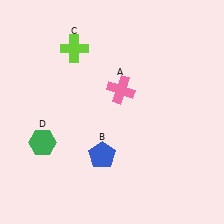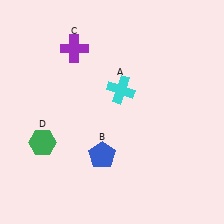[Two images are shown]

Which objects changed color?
A changed from pink to cyan. C changed from lime to purple.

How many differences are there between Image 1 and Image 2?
There are 2 differences between the two images.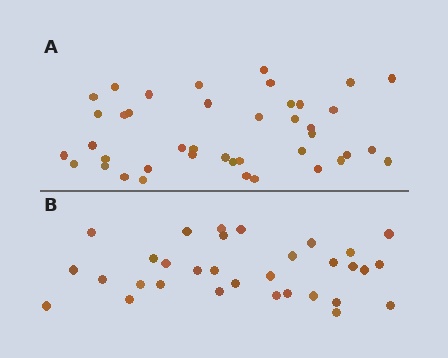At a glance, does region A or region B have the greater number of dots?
Region A (the top region) has more dots.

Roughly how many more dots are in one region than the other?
Region A has roughly 8 or so more dots than region B.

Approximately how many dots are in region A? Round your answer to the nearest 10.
About 40 dots. (The exact count is 41, which rounds to 40.)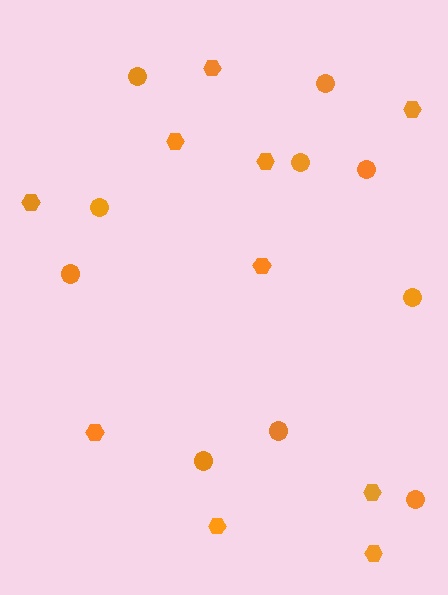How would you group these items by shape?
There are 2 groups: one group of hexagons (10) and one group of circles (10).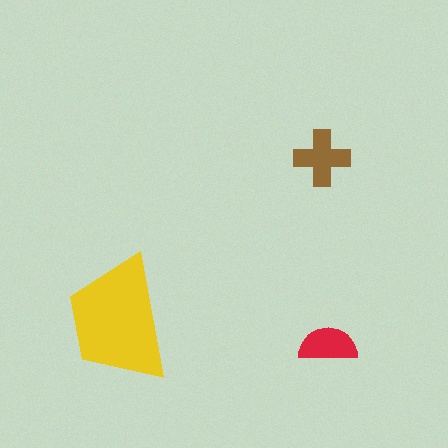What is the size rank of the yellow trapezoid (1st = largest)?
1st.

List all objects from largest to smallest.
The yellow trapezoid, the brown cross, the red semicircle.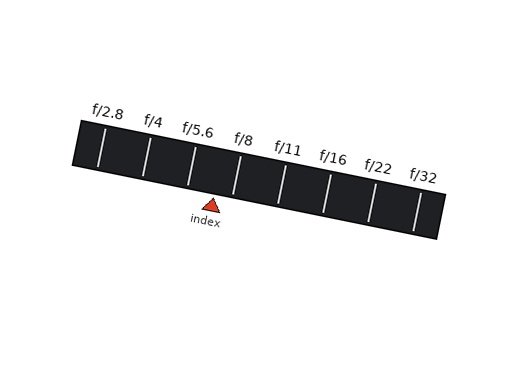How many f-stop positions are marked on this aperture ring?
There are 8 f-stop positions marked.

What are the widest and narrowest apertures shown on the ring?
The widest aperture shown is f/2.8 and the narrowest is f/32.